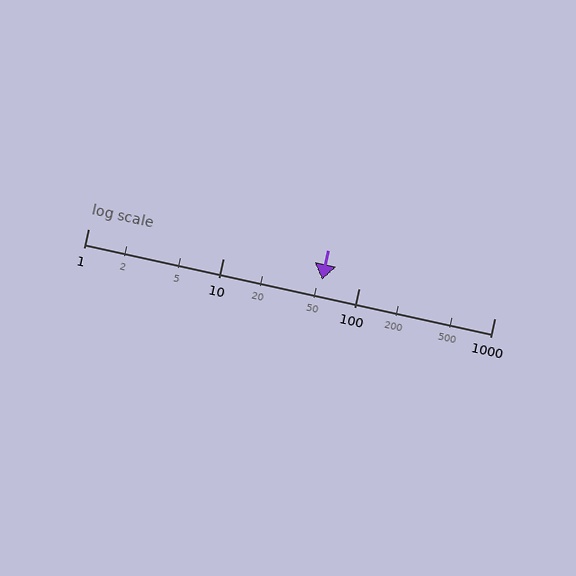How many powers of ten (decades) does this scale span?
The scale spans 3 decades, from 1 to 1000.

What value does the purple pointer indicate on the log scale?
The pointer indicates approximately 53.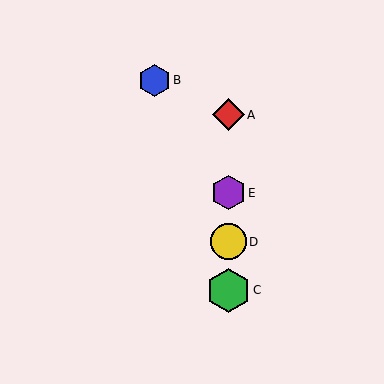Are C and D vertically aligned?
Yes, both are at x≈228.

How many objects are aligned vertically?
4 objects (A, C, D, E) are aligned vertically.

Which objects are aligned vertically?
Objects A, C, D, E are aligned vertically.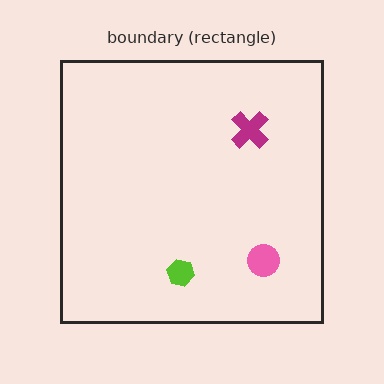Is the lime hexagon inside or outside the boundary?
Inside.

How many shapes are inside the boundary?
3 inside, 0 outside.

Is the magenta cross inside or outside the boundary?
Inside.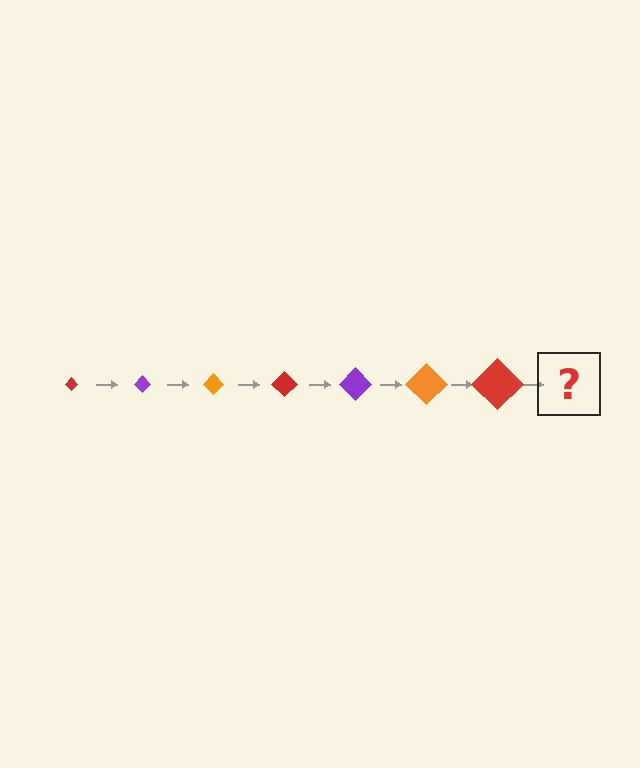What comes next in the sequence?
The next element should be a purple diamond, larger than the previous one.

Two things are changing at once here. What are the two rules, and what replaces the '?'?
The two rules are that the diamond grows larger each step and the color cycles through red, purple, and orange. The '?' should be a purple diamond, larger than the previous one.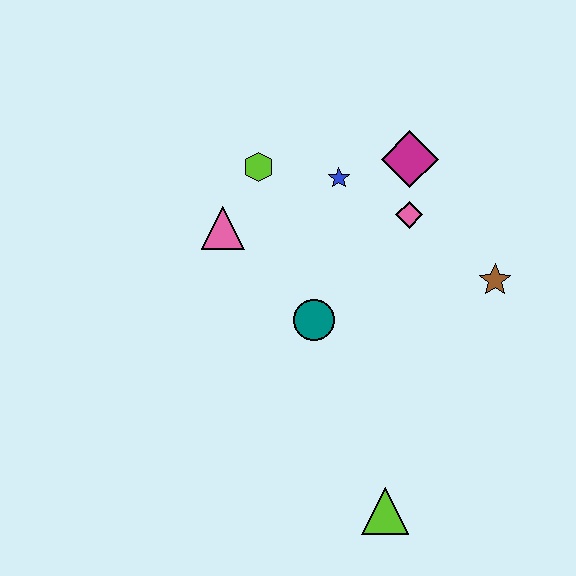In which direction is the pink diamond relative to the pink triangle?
The pink diamond is to the right of the pink triangle.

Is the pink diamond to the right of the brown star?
No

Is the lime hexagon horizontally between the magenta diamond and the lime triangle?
No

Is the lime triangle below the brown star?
Yes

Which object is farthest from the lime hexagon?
The lime triangle is farthest from the lime hexagon.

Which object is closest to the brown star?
The pink diamond is closest to the brown star.